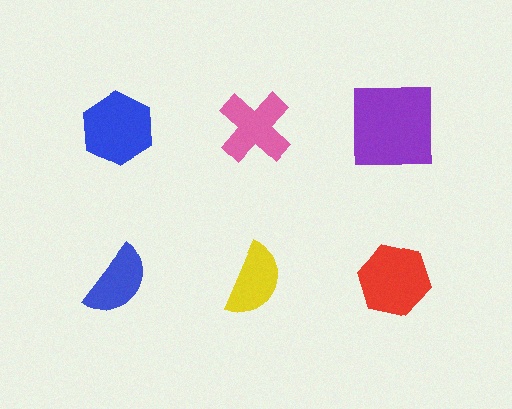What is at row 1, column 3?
A purple square.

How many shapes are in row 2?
3 shapes.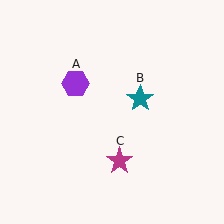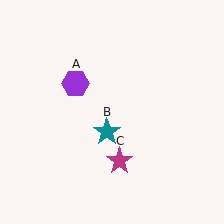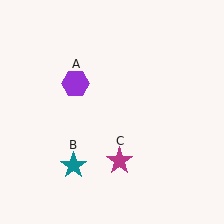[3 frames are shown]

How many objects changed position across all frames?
1 object changed position: teal star (object B).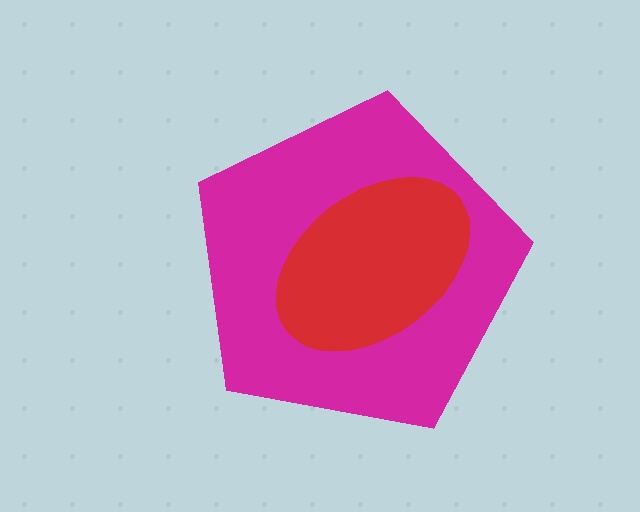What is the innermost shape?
The red ellipse.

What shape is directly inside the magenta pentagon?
The red ellipse.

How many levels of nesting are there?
2.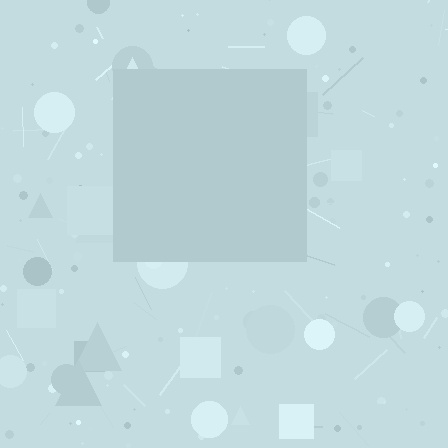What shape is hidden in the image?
A square is hidden in the image.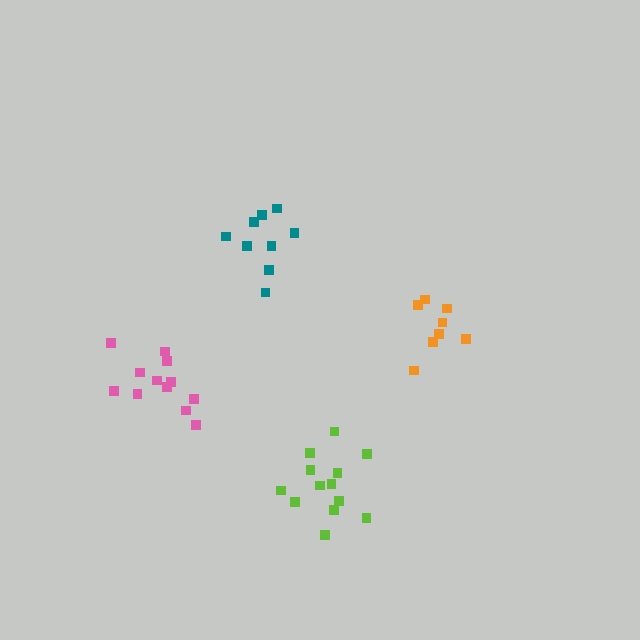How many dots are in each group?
Group 1: 12 dots, Group 2: 9 dots, Group 3: 8 dots, Group 4: 13 dots (42 total).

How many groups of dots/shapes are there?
There are 4 groups.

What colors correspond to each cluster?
The clusters are colored: pink, teal, orange, lime.